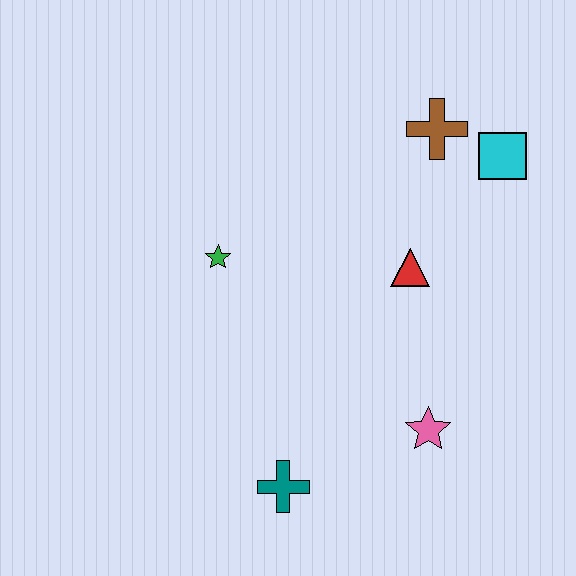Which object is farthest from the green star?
The cyan square is farthest from the green star.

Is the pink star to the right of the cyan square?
No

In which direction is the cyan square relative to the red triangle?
The cyan square is above the red triangle.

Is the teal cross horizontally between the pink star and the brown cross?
No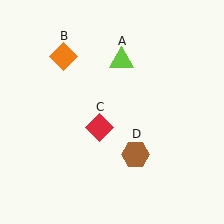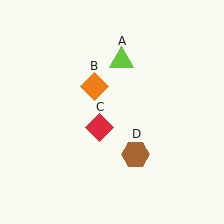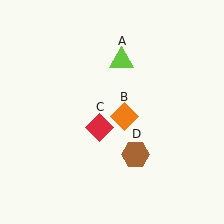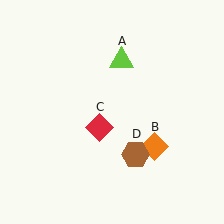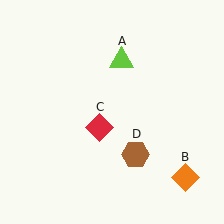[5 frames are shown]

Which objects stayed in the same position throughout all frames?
Lime triangle (object A) and red diamond (object C) and brown hexagon (object D) remained stationary.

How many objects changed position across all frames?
1 object changed position: orange diamond (object B).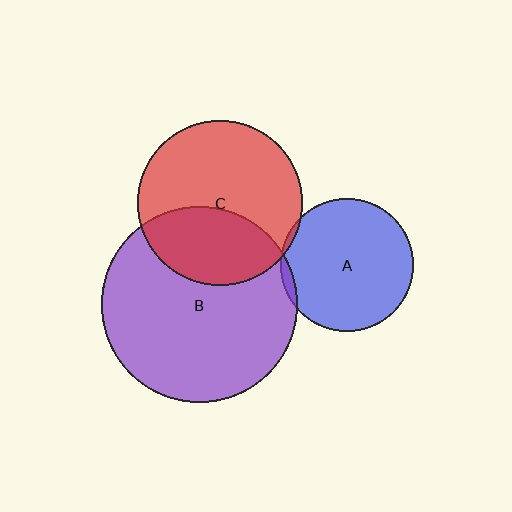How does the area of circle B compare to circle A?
Approximately 2.2 times.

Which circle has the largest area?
Circle B (purple).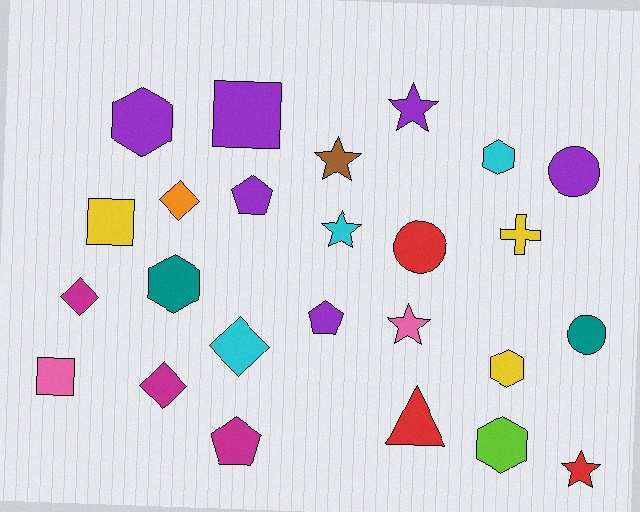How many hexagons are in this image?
There are 5 hexagons.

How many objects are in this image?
There are 25 objects.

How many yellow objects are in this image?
There are 3 yellow objects.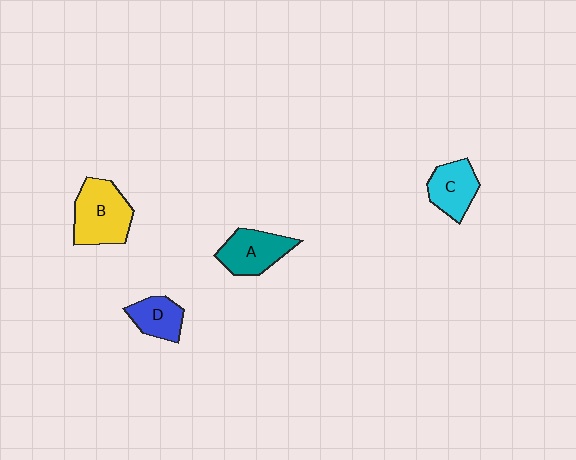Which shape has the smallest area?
Shape D (blue).